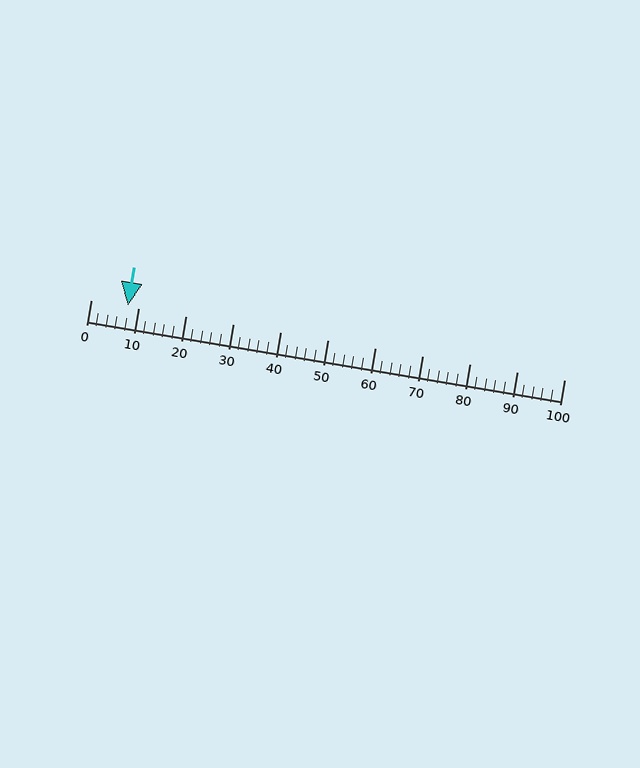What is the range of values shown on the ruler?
The ruler shows values from 0 to 100.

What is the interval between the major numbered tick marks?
The major tick marks are spaced 10 units apart.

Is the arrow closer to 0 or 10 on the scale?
The arrow is closer to 10.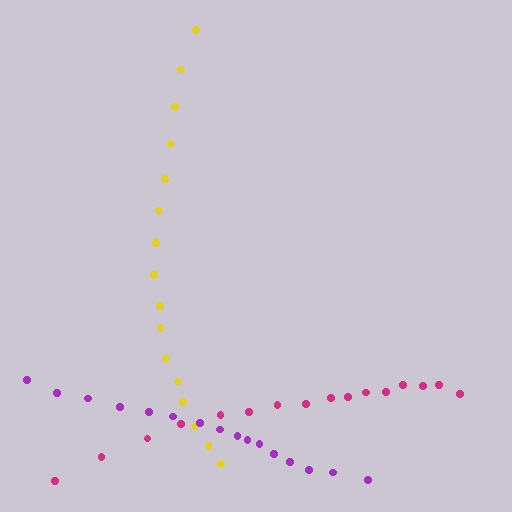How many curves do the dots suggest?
There are 3 distinct paths.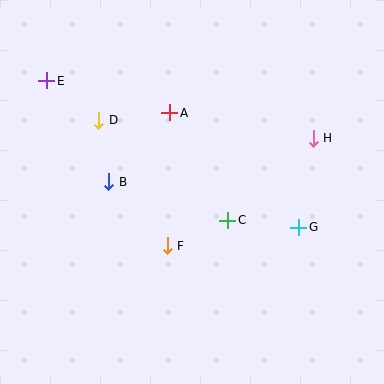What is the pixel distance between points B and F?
The distance between B and F is 87 pixels.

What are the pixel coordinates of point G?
Point G is at (299, 227).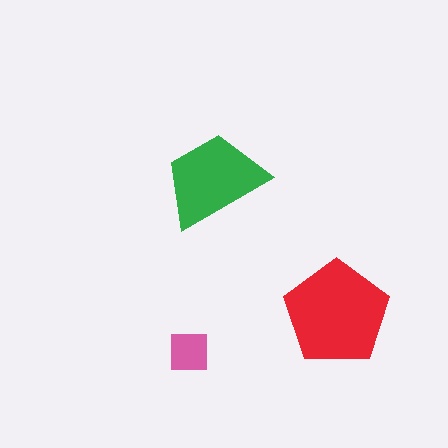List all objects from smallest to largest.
The pink square, the green trapezoid, the red pentagon.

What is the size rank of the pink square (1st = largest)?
3rd.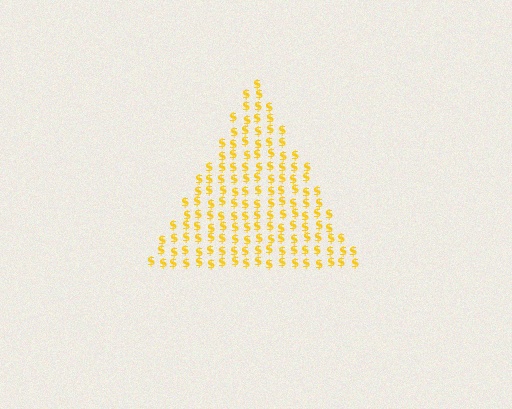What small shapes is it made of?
It is made of small dollar signs.